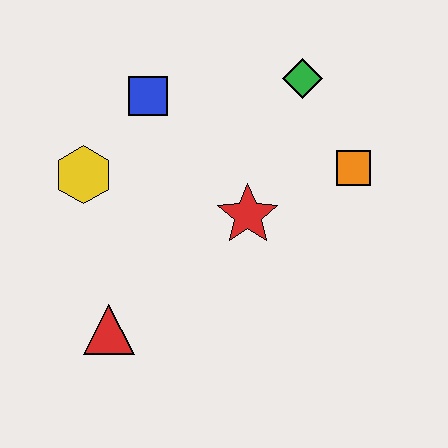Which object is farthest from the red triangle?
The green diamond is farthest from the red triangle.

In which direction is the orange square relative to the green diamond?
The orange square is below the green diamond.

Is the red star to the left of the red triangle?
No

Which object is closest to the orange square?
The green diamond is closest to the orange square.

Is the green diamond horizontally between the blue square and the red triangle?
No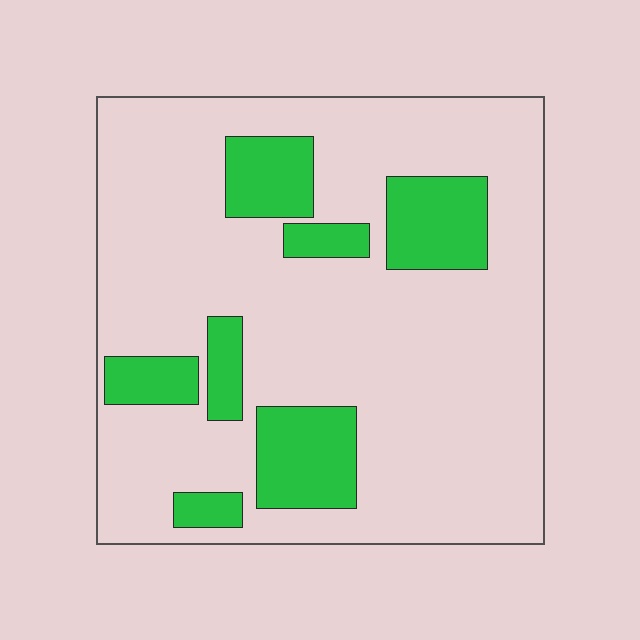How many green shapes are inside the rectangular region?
7.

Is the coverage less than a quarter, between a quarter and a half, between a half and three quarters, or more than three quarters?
Less than a quarter.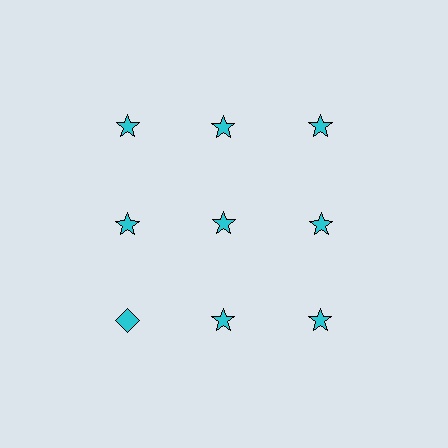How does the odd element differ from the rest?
It has a different shape: diamond instead of star.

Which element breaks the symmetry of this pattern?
The cyan diamond in the third row, leftmost column breaks the symmetry. All other shapes are cyan stars.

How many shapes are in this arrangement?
There are 9 shapes arranged in a grid pattern.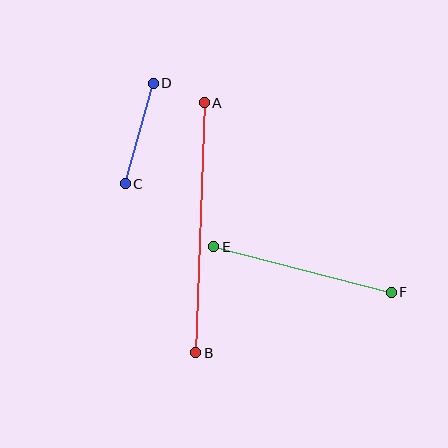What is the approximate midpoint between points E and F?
The midpoint is at approximately (303, 270) pixels.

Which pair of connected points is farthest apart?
Points A and B are farthest apart.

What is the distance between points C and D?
The distance is approximately 104 pixels.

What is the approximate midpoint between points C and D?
The midpoint is at approximately (139, 134) pixels.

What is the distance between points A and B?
The distance is approximately 250 pixels.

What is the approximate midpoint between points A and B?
The midpoint is at approximately (200, 228) pixels.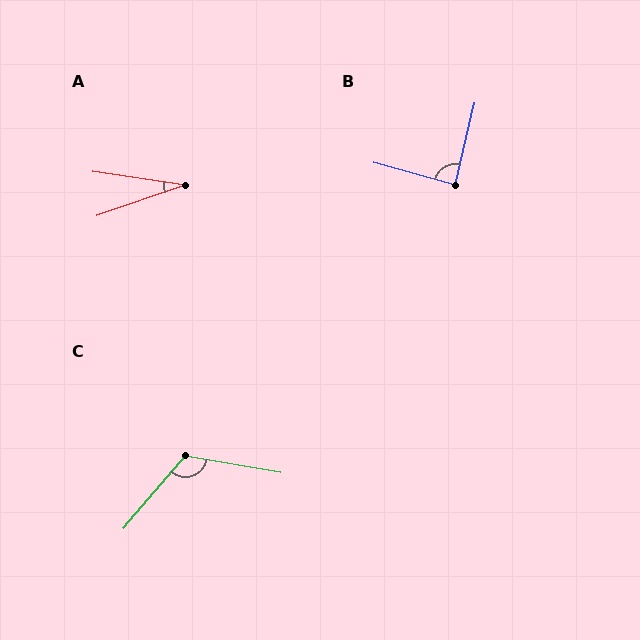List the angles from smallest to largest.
A (28°), B (88°), C (120°).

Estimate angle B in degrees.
Approximately 88 degrees.